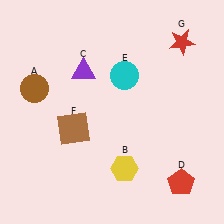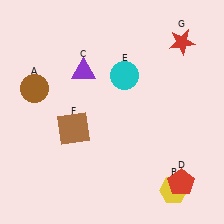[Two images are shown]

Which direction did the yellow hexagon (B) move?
The yellow hexagon (B) moved right.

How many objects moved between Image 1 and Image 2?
1 object moved between the two images.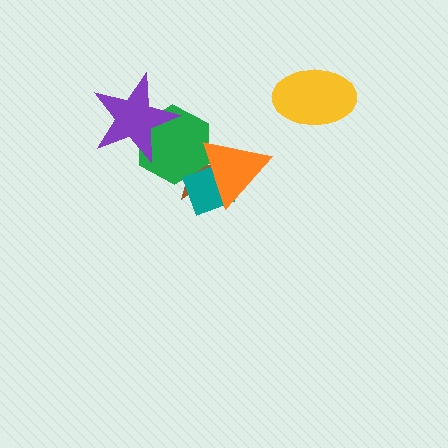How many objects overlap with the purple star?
1 object overlaps with the purple star.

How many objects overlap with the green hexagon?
4 objects overlap with the green hexagon.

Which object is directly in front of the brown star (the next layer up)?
The green hexagon is directly in front of the brown star.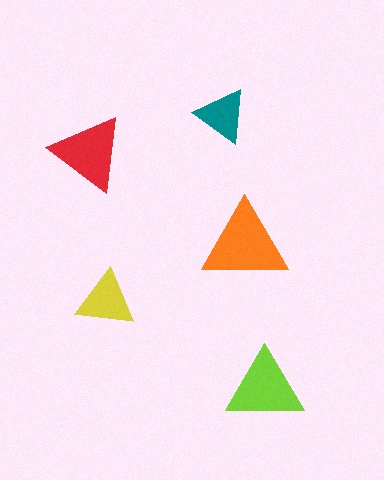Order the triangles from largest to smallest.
the orange one, the lime one, the red one, the yellow one, the teal one.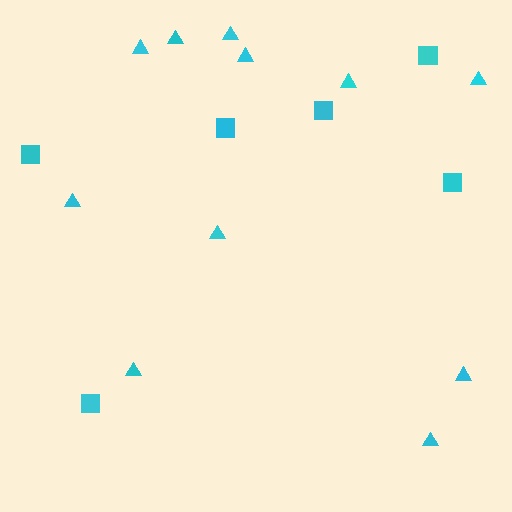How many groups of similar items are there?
There are 2 groups: one group of triangles (11) and one group of squares (6).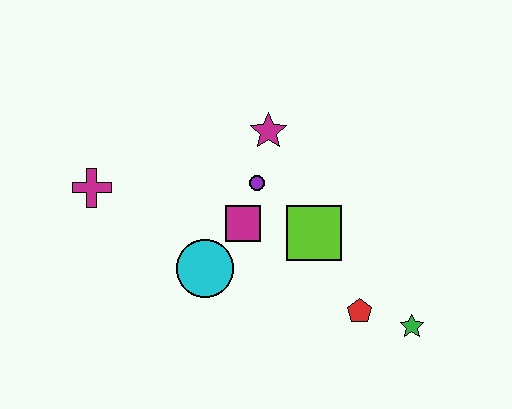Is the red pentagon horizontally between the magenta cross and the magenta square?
No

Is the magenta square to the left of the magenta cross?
No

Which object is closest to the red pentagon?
The green star is closest to the red pentagon.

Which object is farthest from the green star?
The magenta cross is farthest from the green star.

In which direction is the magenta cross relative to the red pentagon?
The magenta cross is to the left of the red pentagon.